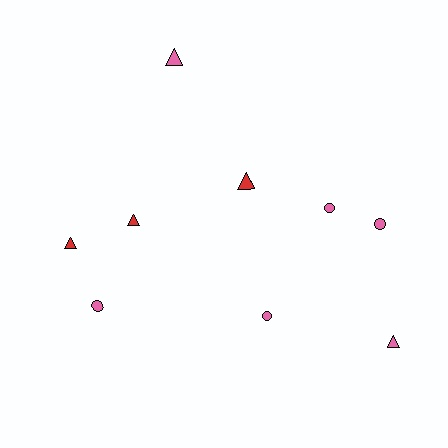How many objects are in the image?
There are 9 objects.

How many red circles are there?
There are no red circles.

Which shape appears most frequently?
Triangle, with 5 objects.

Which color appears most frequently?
Pink, with 6 objects.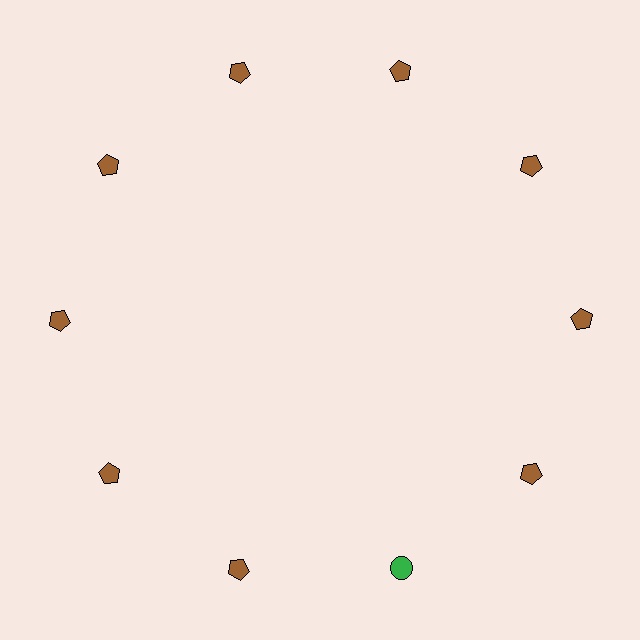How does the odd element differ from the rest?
It differs in both color (green instead of brown) and shape (circle instead of pentagon).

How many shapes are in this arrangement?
There are 10 shapes arranged in a ring pattern.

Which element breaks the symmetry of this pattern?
The green circle at roughly the 5 o'clock position breaks the symmetry. All other shapes are brown pentagons.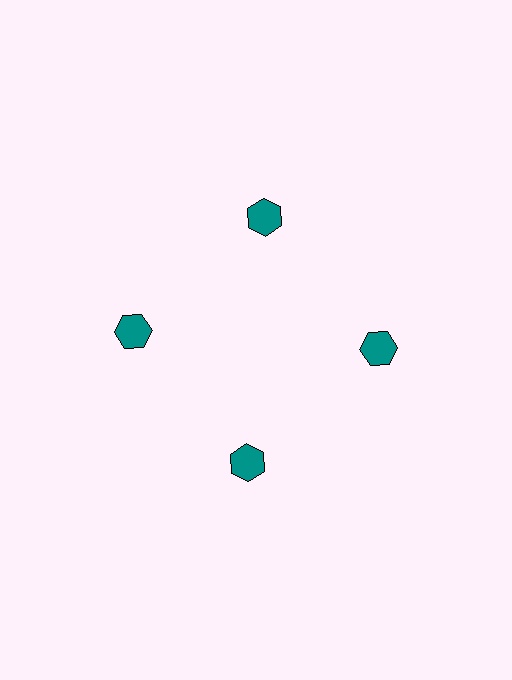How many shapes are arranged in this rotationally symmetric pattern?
There are 4 shapes, arranged in 4 groups of 1.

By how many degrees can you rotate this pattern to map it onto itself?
The pattern maps onto itself every 90 degrees of rotation.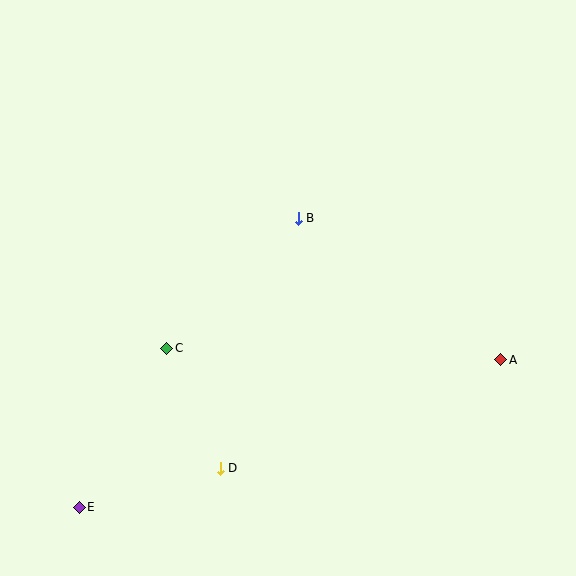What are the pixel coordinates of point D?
Point D is at (220, 468).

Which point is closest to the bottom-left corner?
Point E is closest to the bottom-left corner.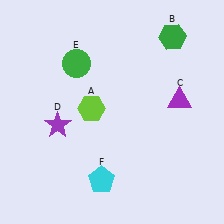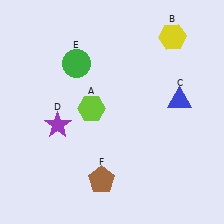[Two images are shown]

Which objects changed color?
B changed from green to yellow. C changed from purple to blue. F changed from cyan to brown.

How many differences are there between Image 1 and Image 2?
There are 3 differences between the two images.